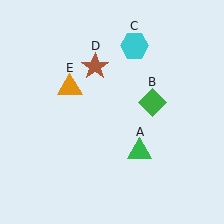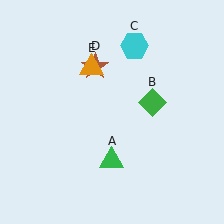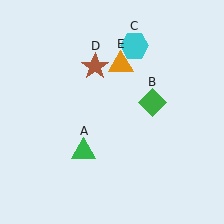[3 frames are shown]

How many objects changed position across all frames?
2 objects changed position: green triangle (object A), orange triangle (object E).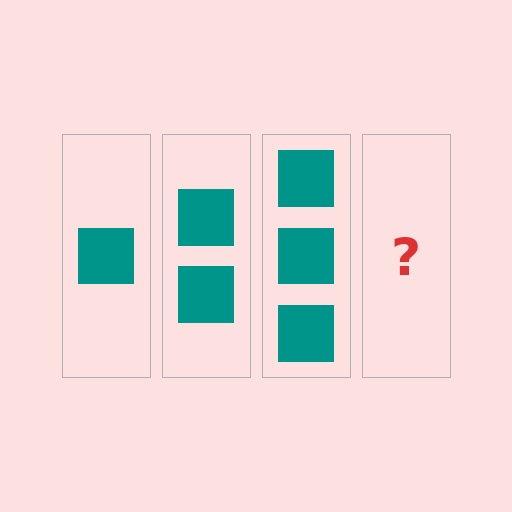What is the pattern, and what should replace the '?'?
The pattern is that each step adds one more square. The '?' should be 4 squares.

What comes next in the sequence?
The next element should be 4 squares.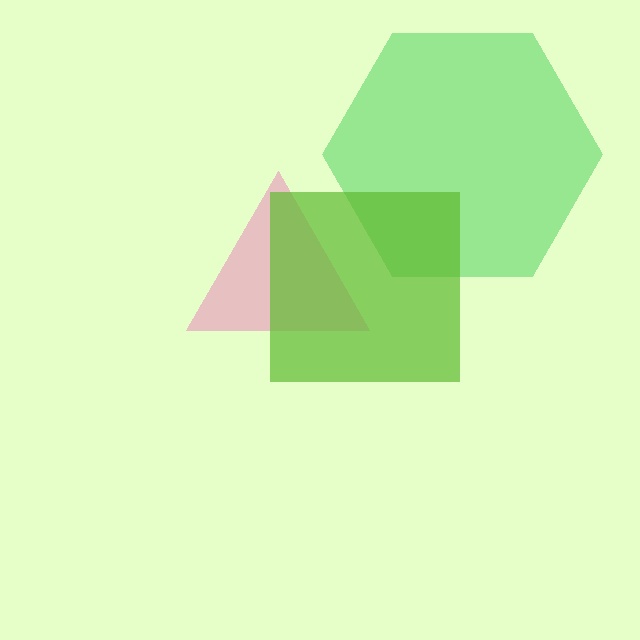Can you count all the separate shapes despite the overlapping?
Yes, there are 3 separate shapes.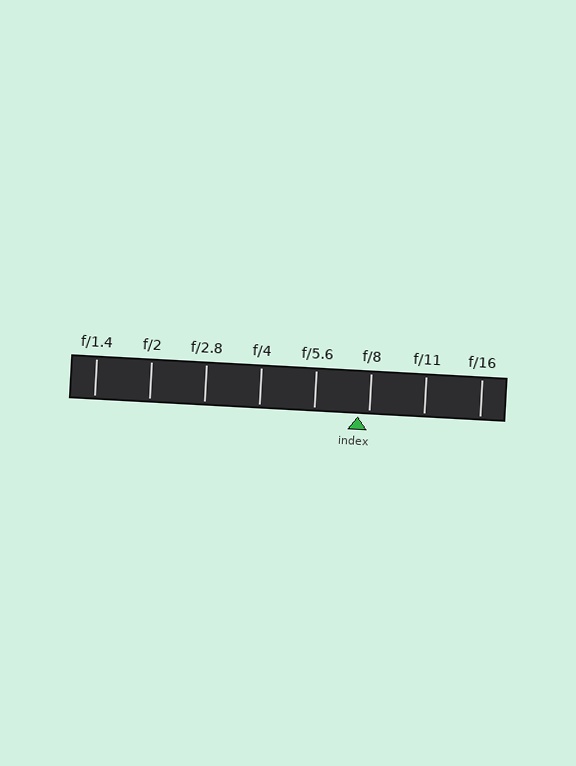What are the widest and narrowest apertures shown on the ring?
The widest aperture shown is f/1.4 and the narrowest is f/16.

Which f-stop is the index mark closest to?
The index mark is closest to f/8.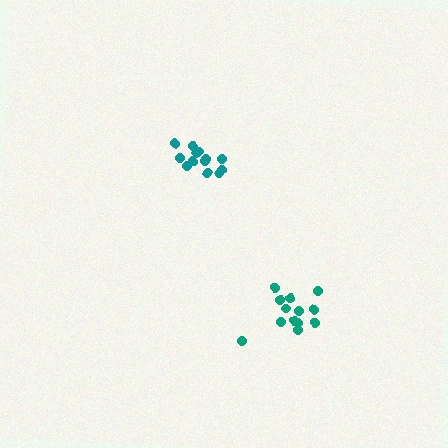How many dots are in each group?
Group 1: 13 dots, Group 2: 13 dots (26 total).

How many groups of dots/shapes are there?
There are 2 groups.